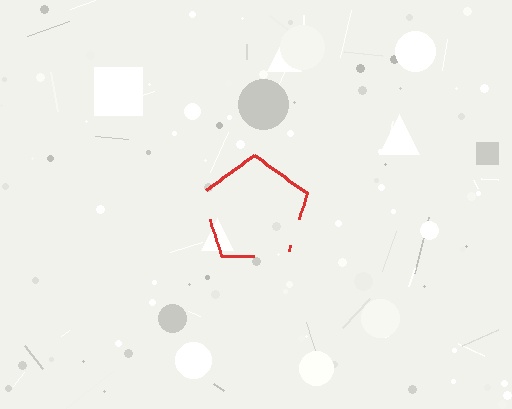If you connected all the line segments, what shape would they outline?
They would outline a pentagon.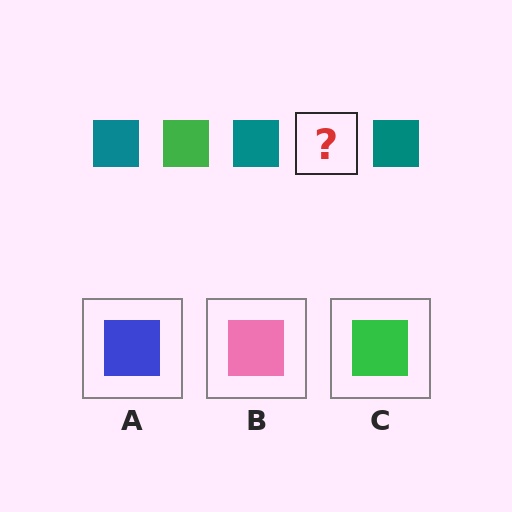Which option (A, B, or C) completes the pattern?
C.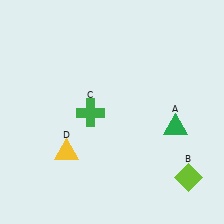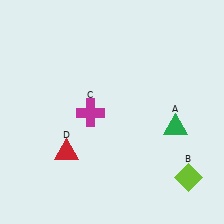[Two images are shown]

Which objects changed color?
C changed from green to magenta. D changed from yellow to red.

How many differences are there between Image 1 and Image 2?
There are 2 differences between the two images.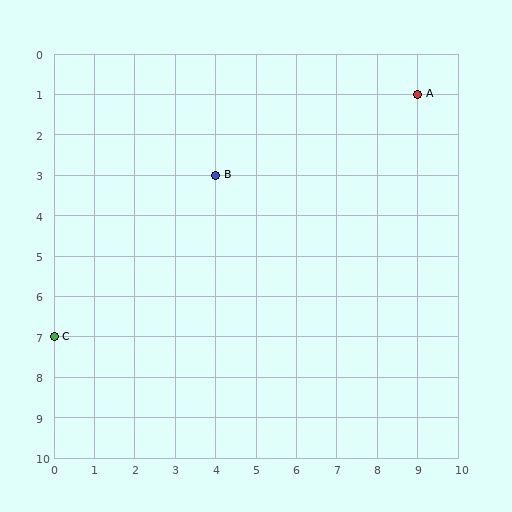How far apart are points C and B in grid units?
Points C and B are 4 columns and 4 rows apart (about 5.7 grid units diagonally).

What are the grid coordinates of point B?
Point B is at grid coordinates (4, 3).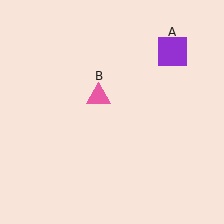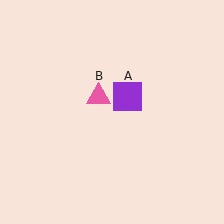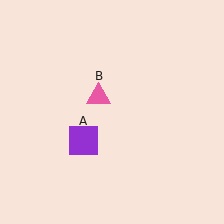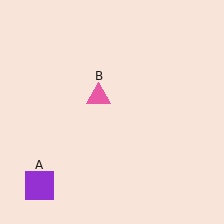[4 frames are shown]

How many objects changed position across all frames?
1 object changed position: purple square (object A).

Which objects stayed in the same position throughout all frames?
Pink triangle (object B) remained stationary.